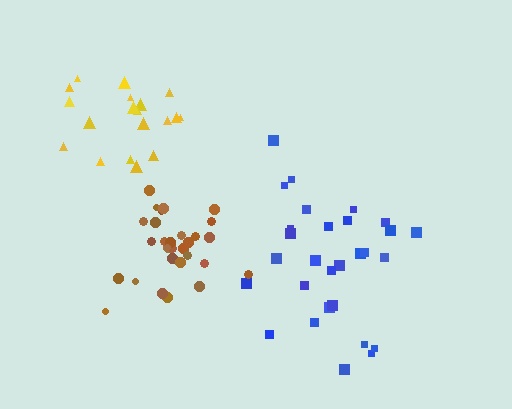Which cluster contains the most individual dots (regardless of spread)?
Brown (30).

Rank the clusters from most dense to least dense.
brown, yellow, blue.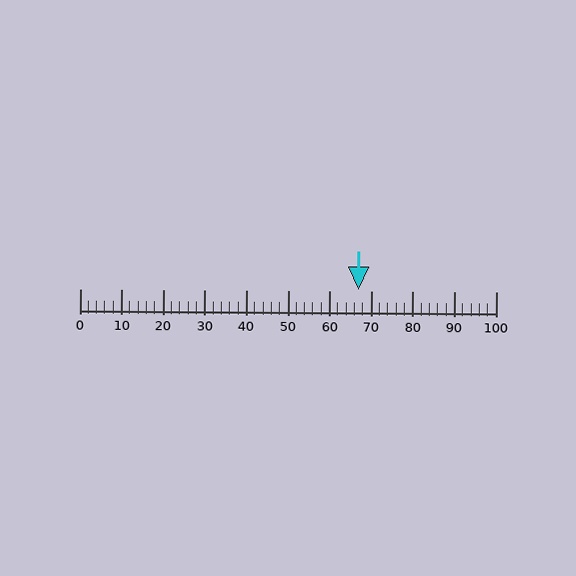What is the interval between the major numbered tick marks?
The major tick marks are spaced 10 units apart.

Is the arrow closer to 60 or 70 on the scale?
The arrow is closer to 70.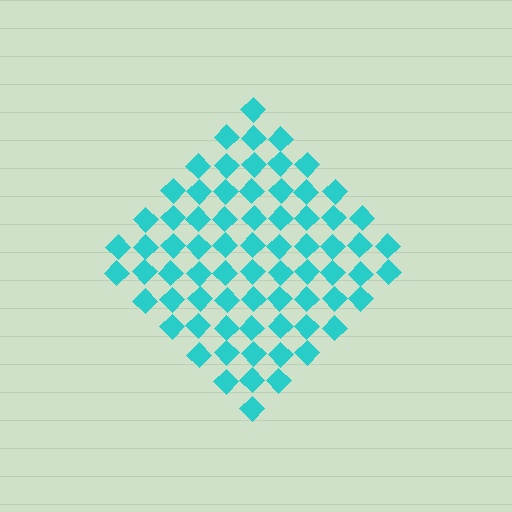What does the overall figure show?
The overall figure shows a diamond.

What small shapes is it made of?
It is made of small diamonds.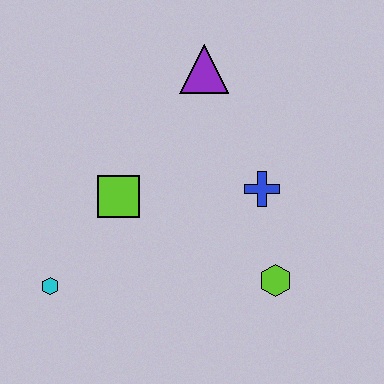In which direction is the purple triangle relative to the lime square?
The purple triangle is above the lime square.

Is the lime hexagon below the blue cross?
Yes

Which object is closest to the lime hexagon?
The blue cross is closest to the lime hexagon.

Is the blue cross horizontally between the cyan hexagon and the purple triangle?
No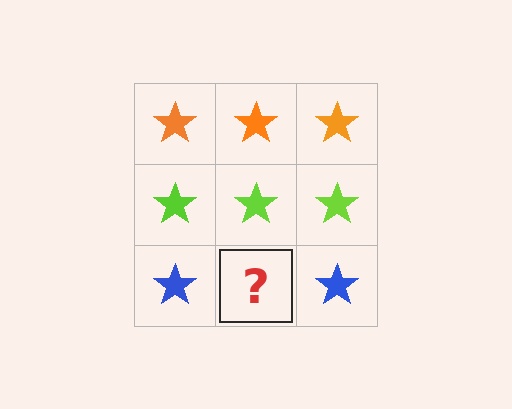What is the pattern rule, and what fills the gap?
The rule is that each row has a consistent color. The gap should be filled with a blue star.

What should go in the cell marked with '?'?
The missing cell should contain a blue star.